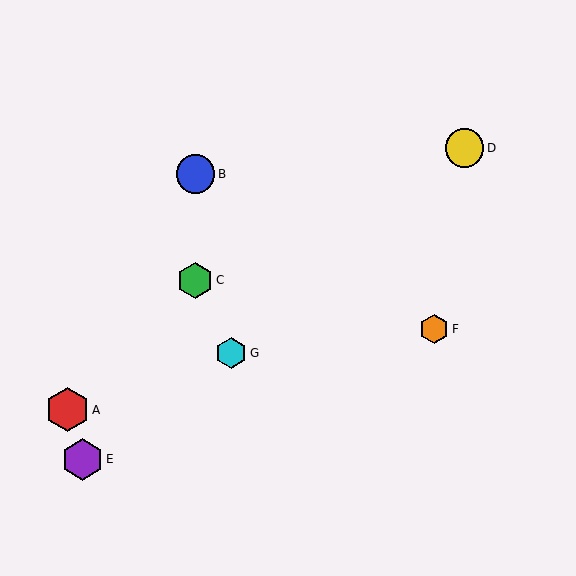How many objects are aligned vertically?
2 objects (B, C) are aligned vertically.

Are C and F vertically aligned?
No, C is at x≈195 and F is at x≈434.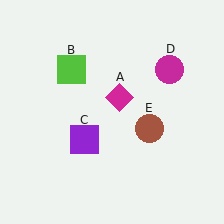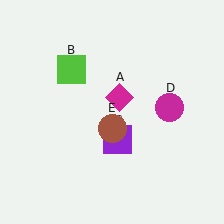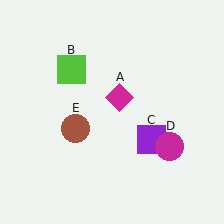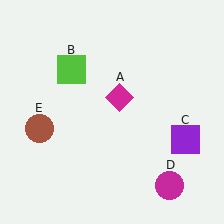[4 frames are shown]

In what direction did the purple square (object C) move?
The purple square (object C) moved right.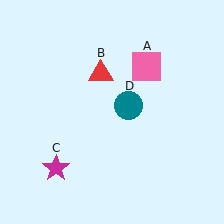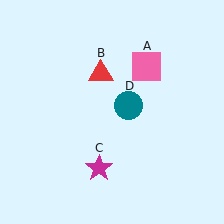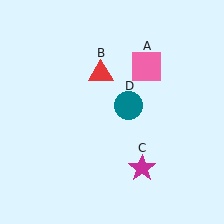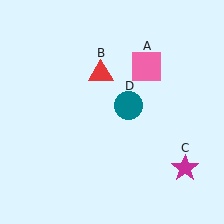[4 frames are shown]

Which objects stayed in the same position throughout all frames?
Pink square (object A) and red triangle (object B) and teal circle (object D) remained stationary.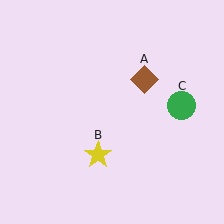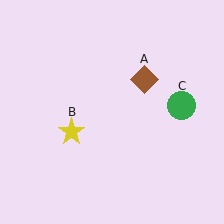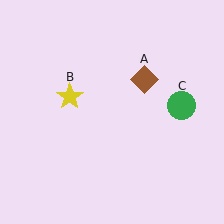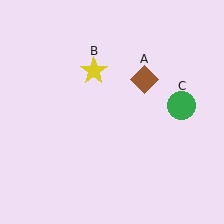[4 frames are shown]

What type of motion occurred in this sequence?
The yellow star (object B) rotated clockwise around the center of the scene.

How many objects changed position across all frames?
1 object changed position: yellow star (object B).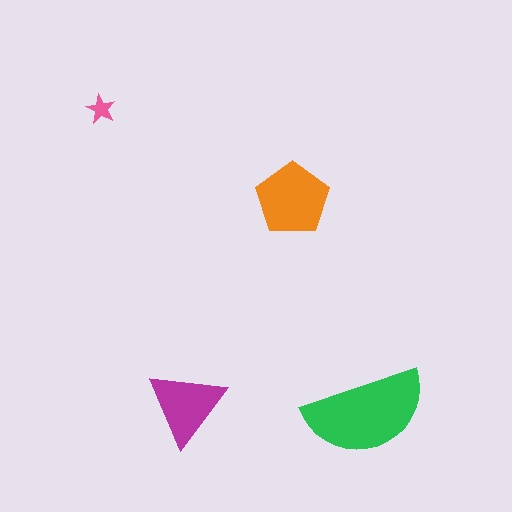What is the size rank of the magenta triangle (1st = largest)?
3rd.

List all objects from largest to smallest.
The green semicircle, the orange pentagon, the magenta triangle, the pink star.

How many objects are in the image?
There are 4 objects in the image.